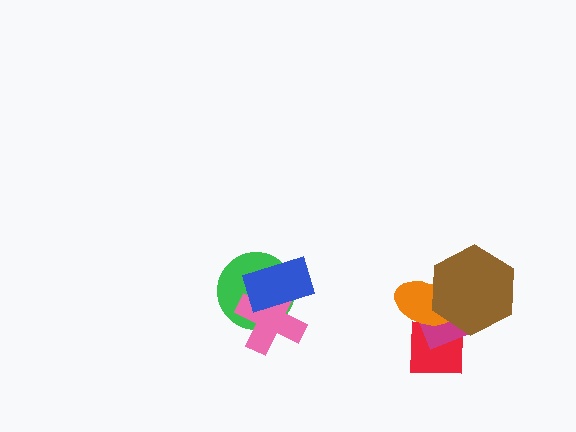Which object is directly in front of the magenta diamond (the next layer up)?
The orange ellipse is directly in front of the magenta diamond.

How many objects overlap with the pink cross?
2 objects overlap with the pink cross.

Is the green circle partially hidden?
Yes, it is partially covered by another shape.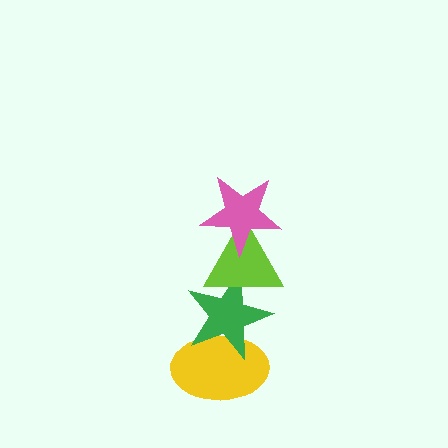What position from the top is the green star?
The green star is 3rd from the top.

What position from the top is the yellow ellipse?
The yellow ellipse is 4th from the top.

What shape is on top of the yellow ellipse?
The green star is on top of the yellow ellipse.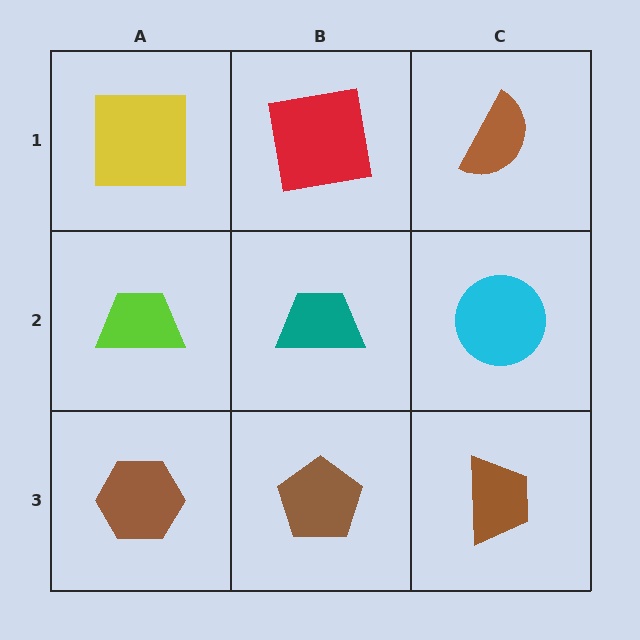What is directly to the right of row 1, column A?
A red square.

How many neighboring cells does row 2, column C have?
3.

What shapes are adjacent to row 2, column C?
A brown semicircle (row 1, column C), a brown trapezoid (row 3, column C), a teal trapezoid (row 2, column B).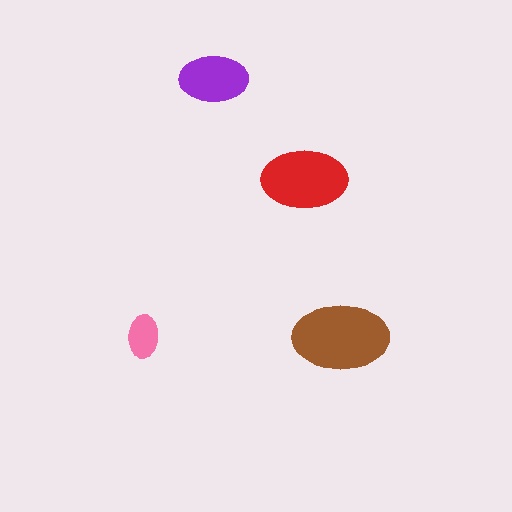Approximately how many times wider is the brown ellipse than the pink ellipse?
About 2 times wider.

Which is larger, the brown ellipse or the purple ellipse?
The brown one.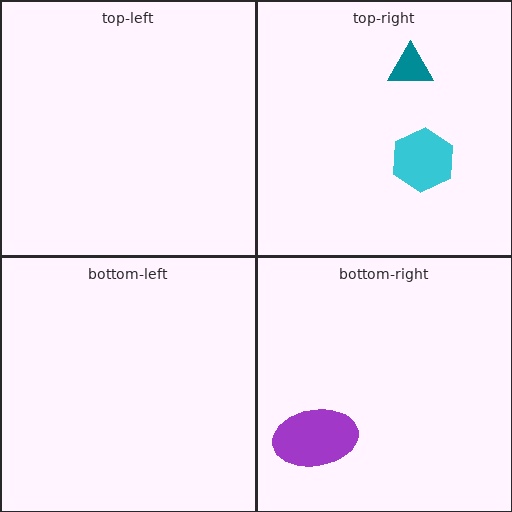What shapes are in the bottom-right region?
The purple ellipse.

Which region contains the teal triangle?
The top-right region.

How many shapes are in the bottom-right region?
1.